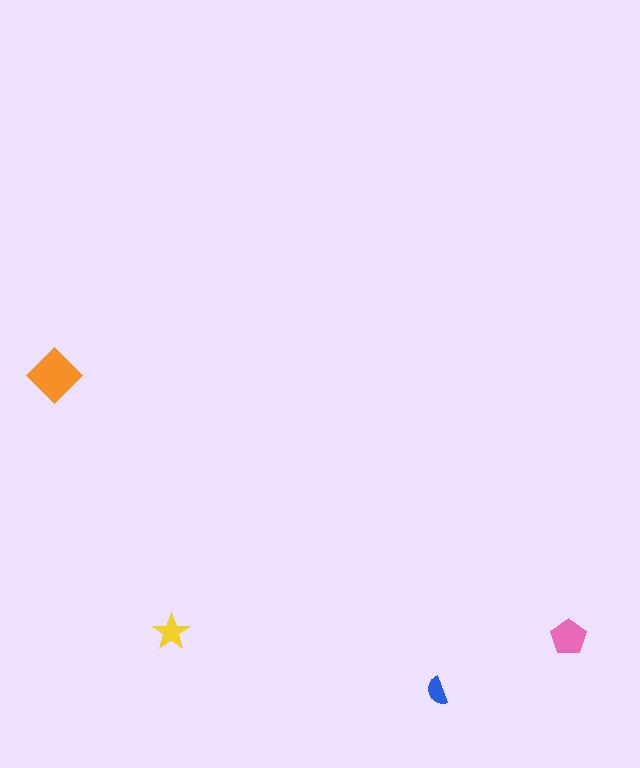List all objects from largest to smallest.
The orange diamond, the pink pentagon, the yellow star, the blue semicircle.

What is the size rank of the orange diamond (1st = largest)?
1st.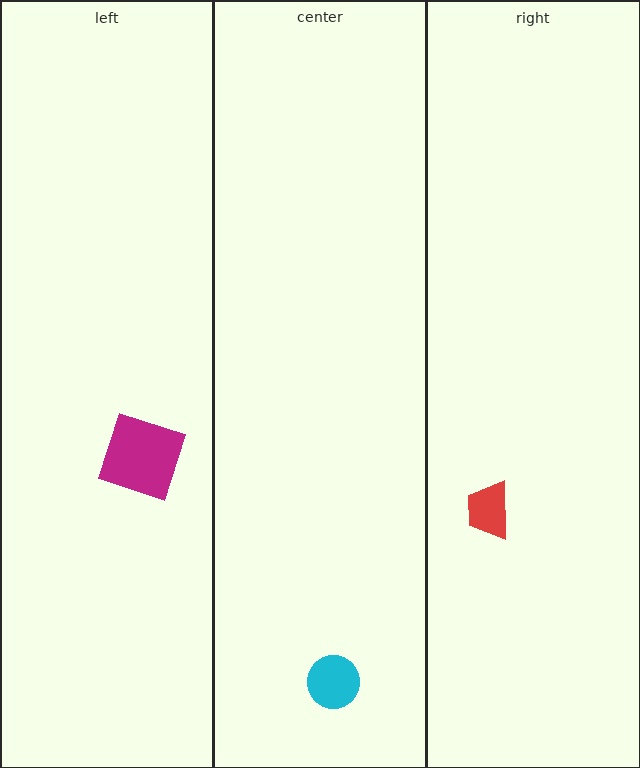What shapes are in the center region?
The cyan circle.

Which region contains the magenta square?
The left region.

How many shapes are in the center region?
1.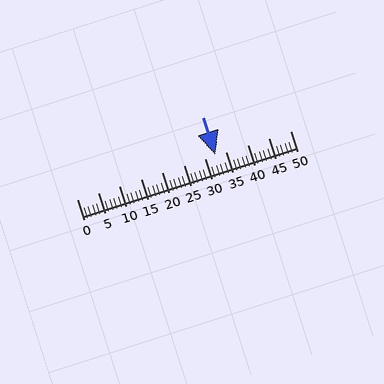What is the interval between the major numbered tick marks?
The major tick marks are spaced 5 units apart.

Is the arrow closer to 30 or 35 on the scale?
The arrow is closer to 35.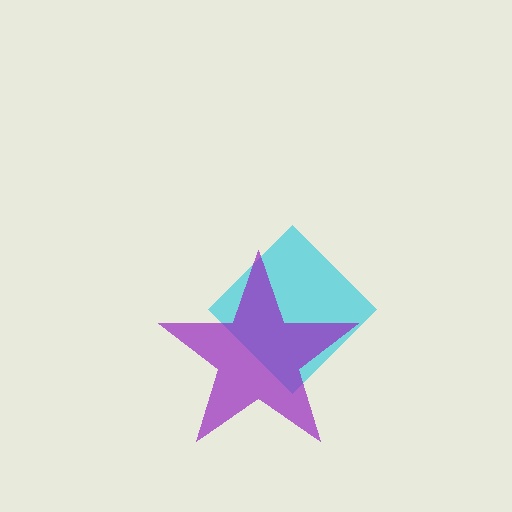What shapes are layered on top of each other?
The layered shapes are: a cyan diamond, a purple star.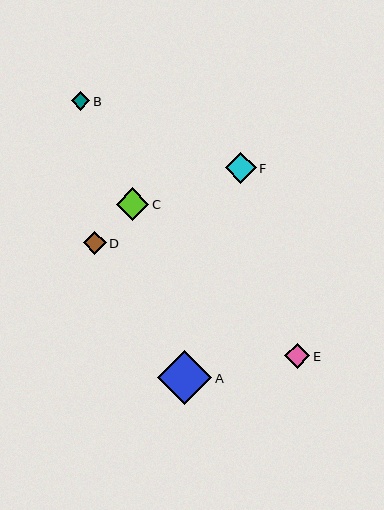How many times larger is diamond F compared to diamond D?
Diamond F is approximately 1.4 times the size of diamond D.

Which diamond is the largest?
Diamond A is the largest with a size of approximately 54 pixels.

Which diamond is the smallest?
Diamond B is the smallest with a size of approximately 18 pixels.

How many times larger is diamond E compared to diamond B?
Diamond E is approximately 1.4 times the size of diamond B.